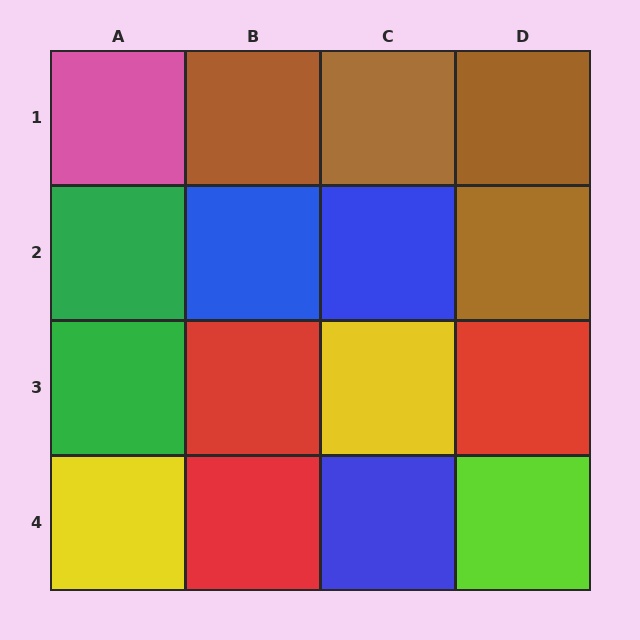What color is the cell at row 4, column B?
Red.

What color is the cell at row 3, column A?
Green.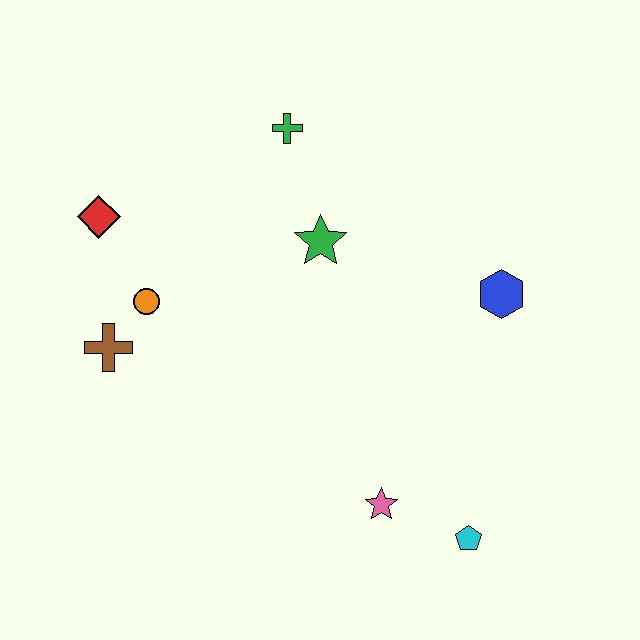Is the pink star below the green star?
Yes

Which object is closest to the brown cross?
The orange circle is closest to the brown cross.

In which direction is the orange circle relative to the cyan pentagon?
The orange circle is to the left of the cyan pentagon.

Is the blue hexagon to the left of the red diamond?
No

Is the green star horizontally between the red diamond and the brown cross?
No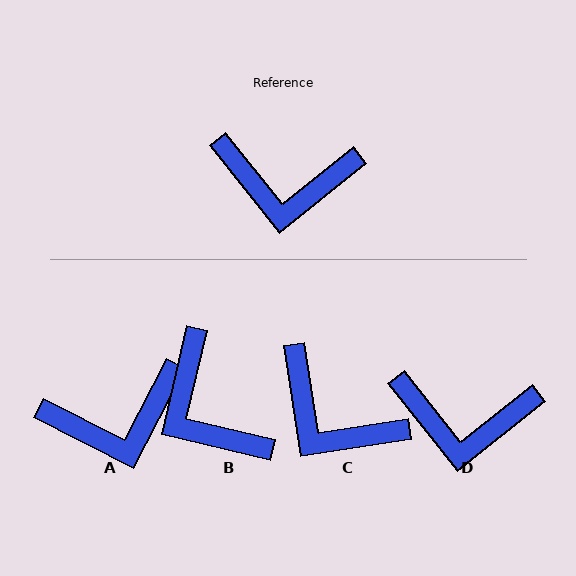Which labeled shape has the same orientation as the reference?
D.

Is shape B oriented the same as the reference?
No, it is off by about 51 degrees.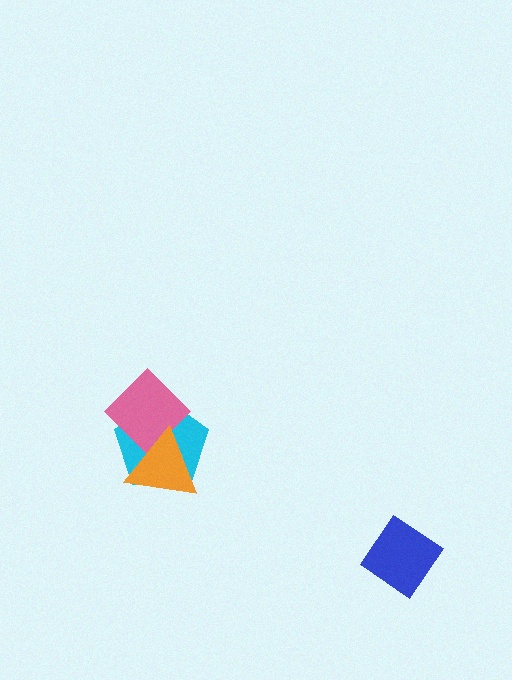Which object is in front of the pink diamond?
The orange triangle is in front of the pink diamond.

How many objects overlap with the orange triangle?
2 objects overlap with the orange triangle.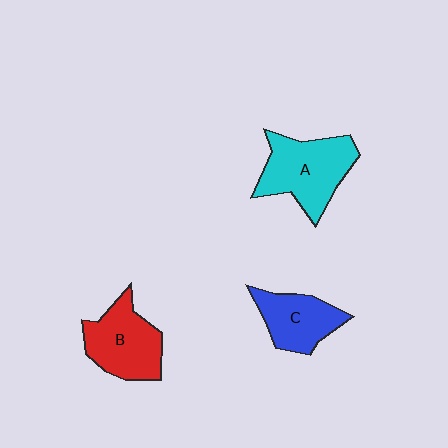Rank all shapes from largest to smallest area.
From largest to smallest: A (cyan), B (red), C (blue).